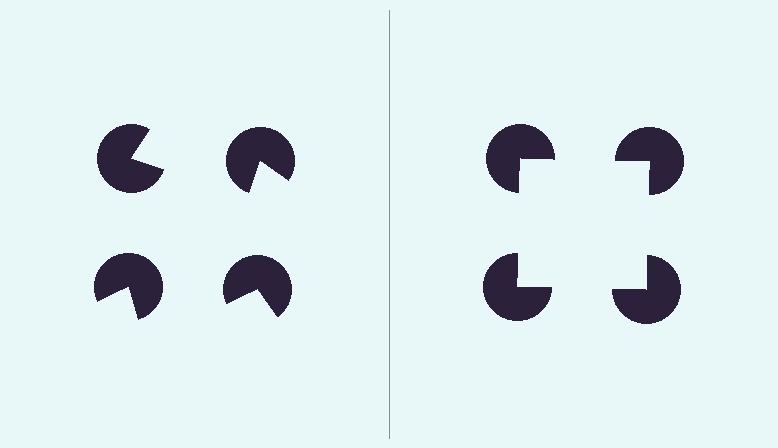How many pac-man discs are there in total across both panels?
8 — 4 on each side.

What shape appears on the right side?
An illusory square.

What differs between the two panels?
The pac-man discs are positioned identically on both sides; only the wedge orientations differ. On the right they align to a square; on the left they are misaligned.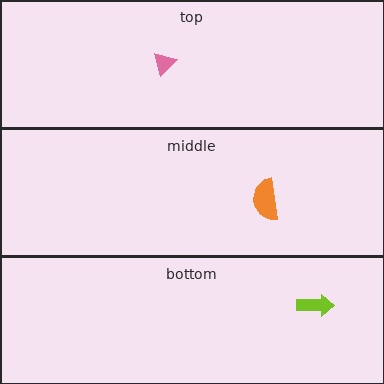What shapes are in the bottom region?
The lime arrow.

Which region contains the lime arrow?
The bottom region.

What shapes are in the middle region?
The orange semicircle.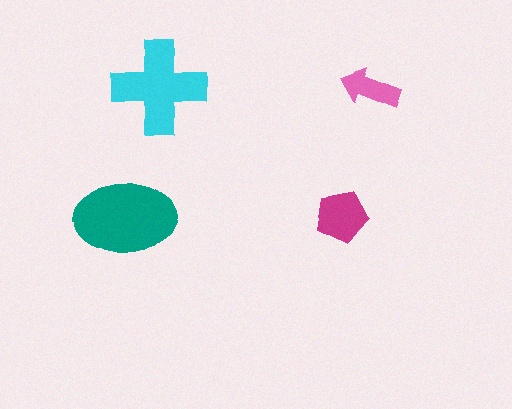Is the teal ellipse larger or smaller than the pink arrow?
Larger.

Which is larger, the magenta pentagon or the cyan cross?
The cyan cross.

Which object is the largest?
The teal ellipse.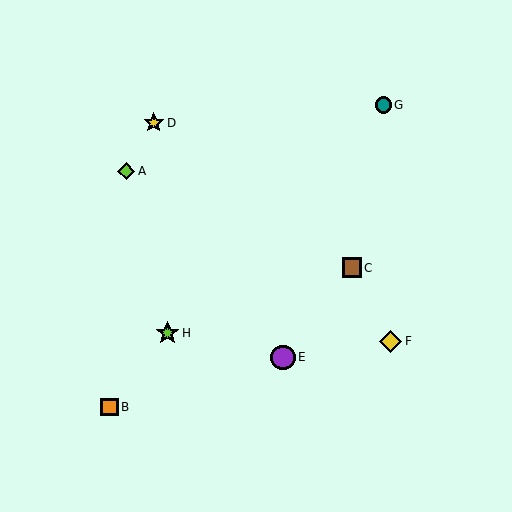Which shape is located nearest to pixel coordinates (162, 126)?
The yellow star (labeled D) at (154, 123) is nearest to that location.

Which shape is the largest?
The purple circle (labeled E) is the largest.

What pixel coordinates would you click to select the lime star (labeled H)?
Click at (167, 333) to select the lime star H.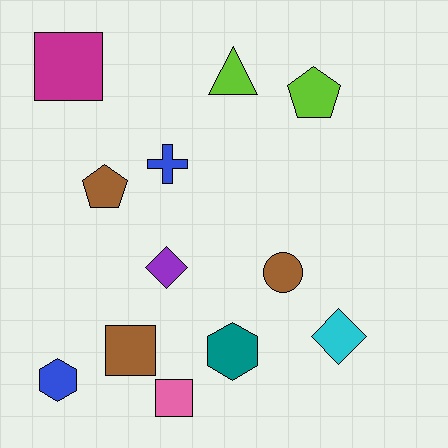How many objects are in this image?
There are 12 objects.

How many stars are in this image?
There are no stars.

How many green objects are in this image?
There are no green objects.